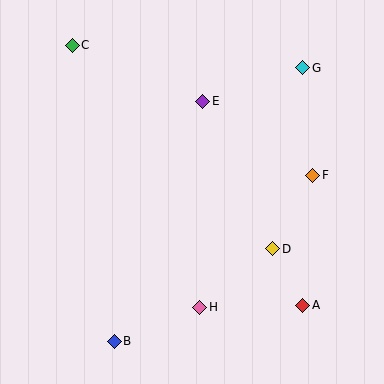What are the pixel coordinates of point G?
Point G is at (303, 68).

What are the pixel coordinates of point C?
Point C is at (72, 45).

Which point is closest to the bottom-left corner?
Point B is closest to the bottom-left corner.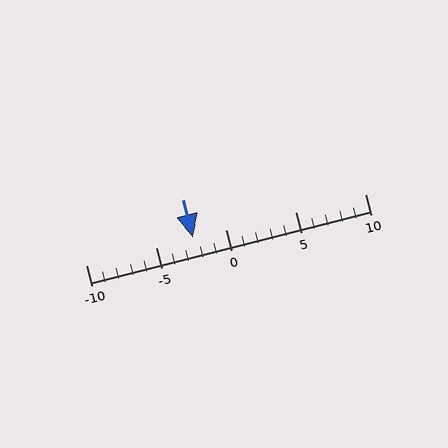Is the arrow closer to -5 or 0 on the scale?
The arrow is closer to 0.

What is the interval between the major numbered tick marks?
The major tick marks are spaced 5 units apart.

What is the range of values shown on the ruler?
The ruler shows values from -10 to 10.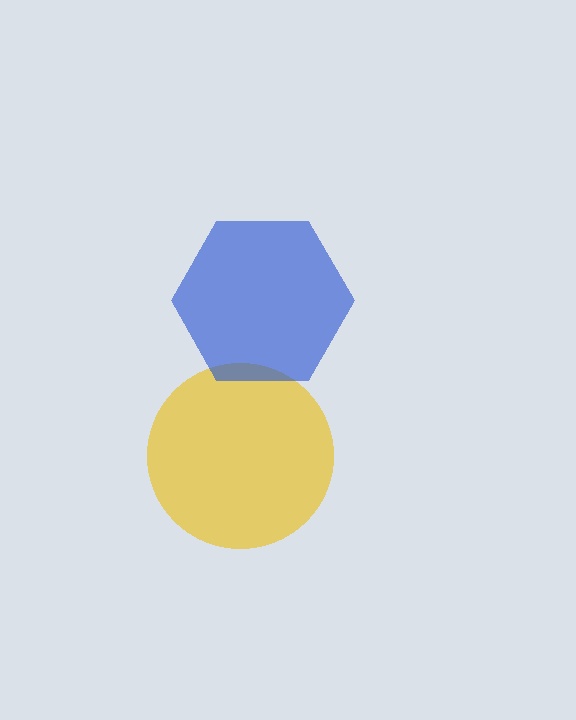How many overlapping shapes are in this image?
There are 2 overlapping shapes in the image.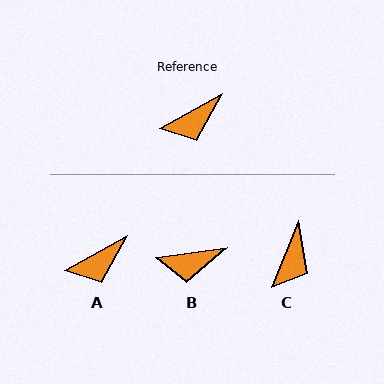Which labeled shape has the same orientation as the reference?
A.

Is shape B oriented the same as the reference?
No, it is off by about 21 degrees.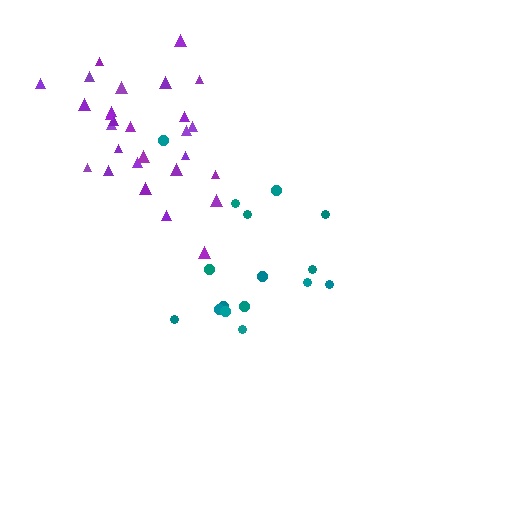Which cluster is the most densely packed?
Purple.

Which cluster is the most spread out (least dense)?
Teal.